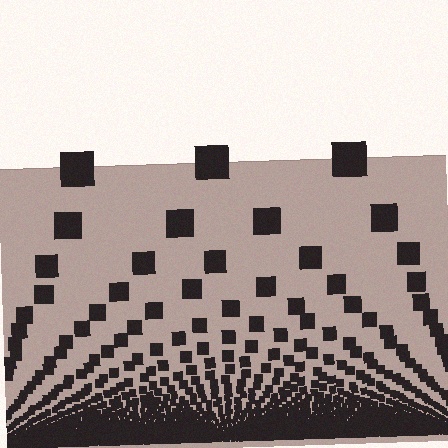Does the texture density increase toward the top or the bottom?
Density increases toward the bottom.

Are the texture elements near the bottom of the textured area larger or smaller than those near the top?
Smaller. The gradient is inverted — elements near the bottom are smaller and denser.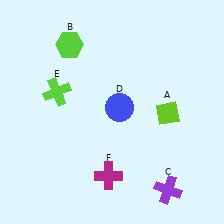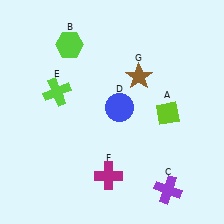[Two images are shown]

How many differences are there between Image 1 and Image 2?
There is 1 difference between the two images.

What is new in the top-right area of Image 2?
A brown star (G) was added in the top-right area of Image 2.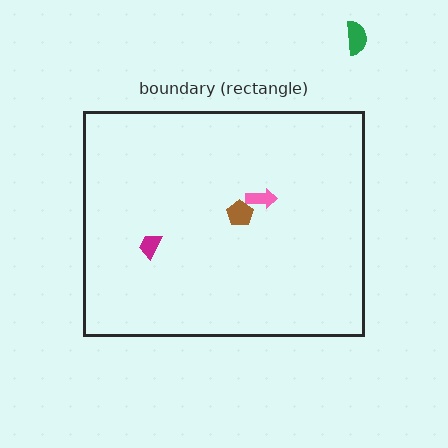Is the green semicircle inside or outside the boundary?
Outside.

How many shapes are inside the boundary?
3 inside, 1 outside.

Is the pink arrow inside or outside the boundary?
Inside.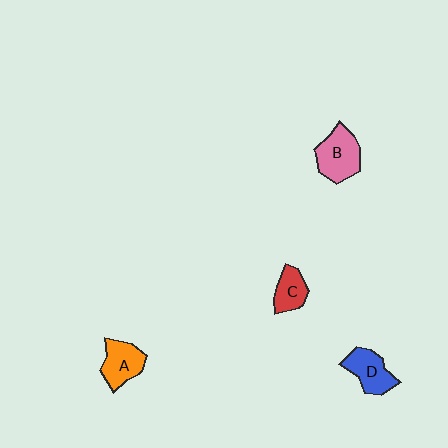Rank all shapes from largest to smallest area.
From largest to smallest: B (pink), A (orange), D (blue), C (red).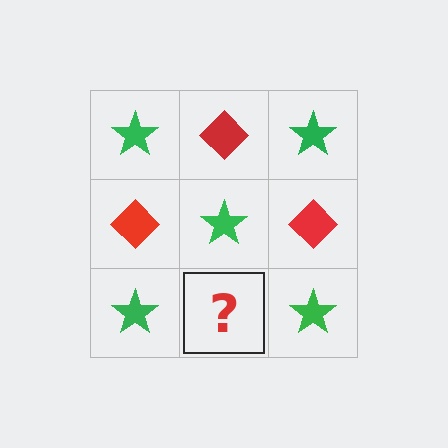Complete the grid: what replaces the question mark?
The question mark should be replaced with a red diamond.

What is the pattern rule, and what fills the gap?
The rule is that it alternates green star and red diamond in a checkerboard pattern. The gap should be filled with a red diamond.